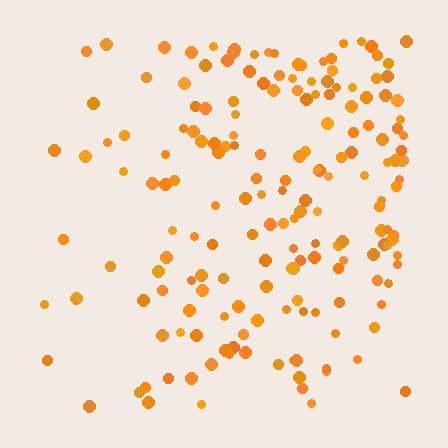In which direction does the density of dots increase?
From left to right, with the right side densest.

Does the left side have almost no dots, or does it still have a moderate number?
Still a moderate number, just noticeably fewer than the right.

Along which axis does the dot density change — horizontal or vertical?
Horizontal.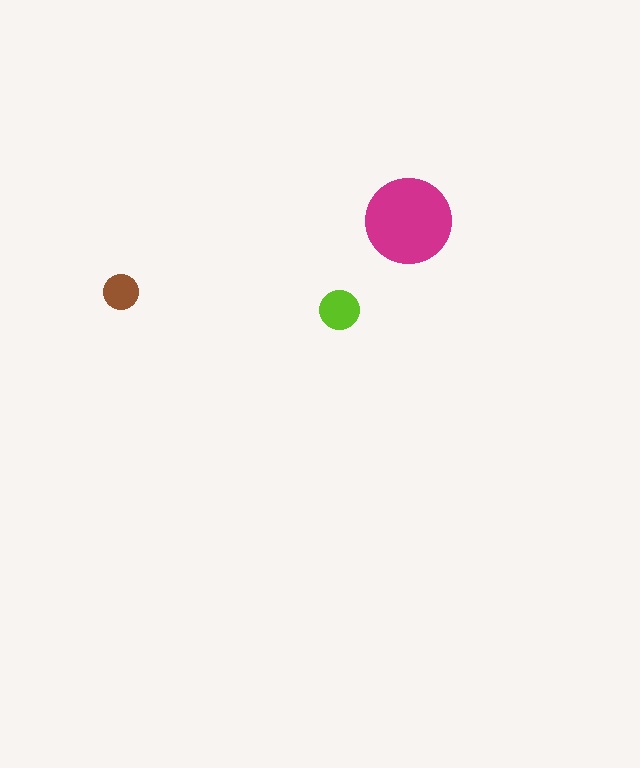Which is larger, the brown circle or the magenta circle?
The magenta one.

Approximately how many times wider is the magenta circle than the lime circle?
About 2 times wider.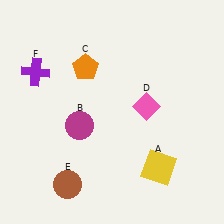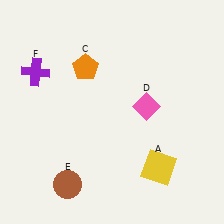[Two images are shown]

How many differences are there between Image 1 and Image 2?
There is 1 difference between the two images.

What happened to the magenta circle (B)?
The magenta circle (B) was removed in Image 2. It was in the bottom-left area of Image 1.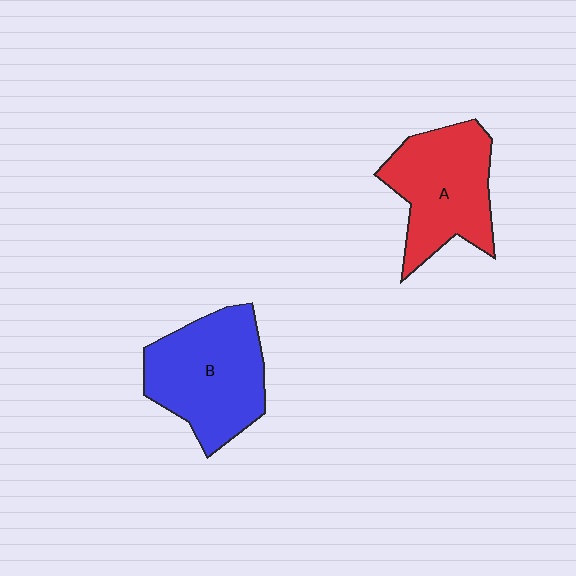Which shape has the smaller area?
Shape A (red).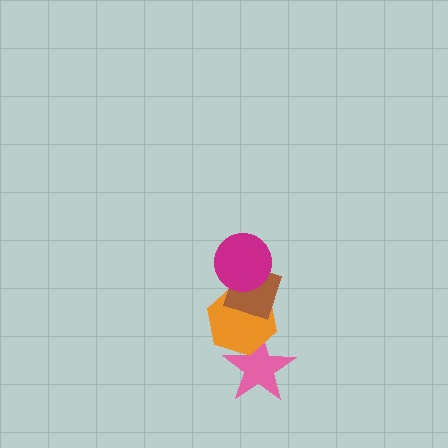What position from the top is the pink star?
The pink star is 4th from the top.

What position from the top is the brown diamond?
The brown diamond is 2nd from the top.